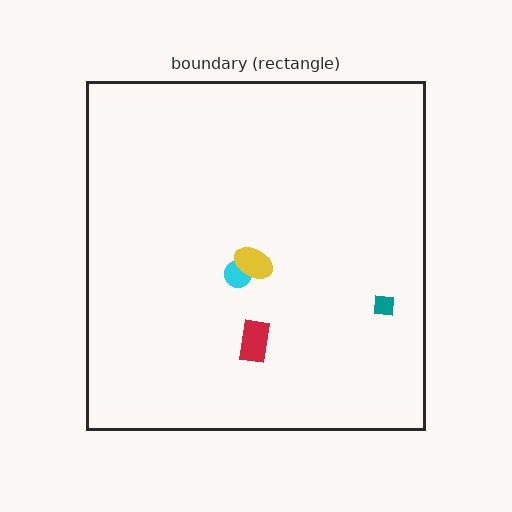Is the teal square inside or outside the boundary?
Inside.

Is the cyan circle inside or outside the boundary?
Inside.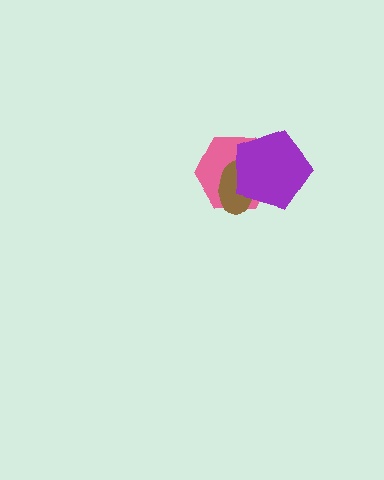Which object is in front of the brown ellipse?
The purple pentagon is in front of the brown ellipse.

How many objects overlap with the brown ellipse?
2 objects overlap with the brown ellipse.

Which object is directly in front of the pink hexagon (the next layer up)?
The brown ellipse is directly in front of the pink hexagon.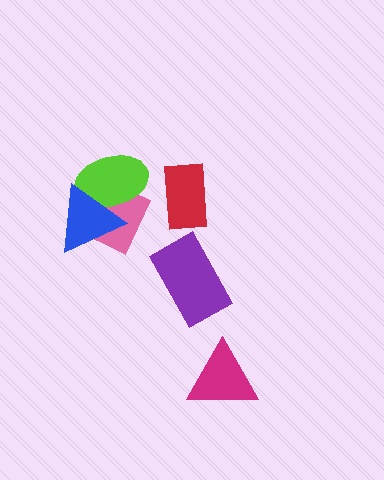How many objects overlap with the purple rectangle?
0 objects overlap with the purple rectangle.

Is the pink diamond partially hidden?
Yes, it is partially covered by another shape.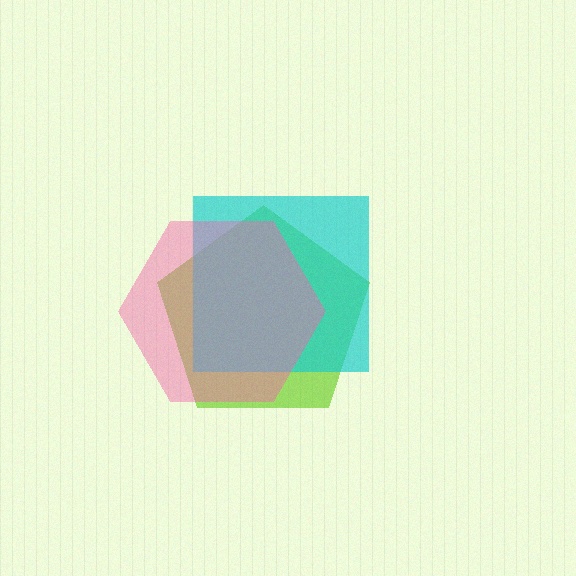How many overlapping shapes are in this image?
There are 3 overlapping shapes in the image.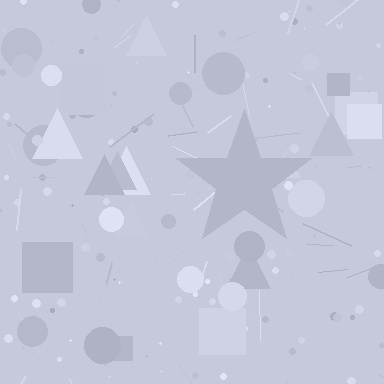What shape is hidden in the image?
A star is hidden in the image.